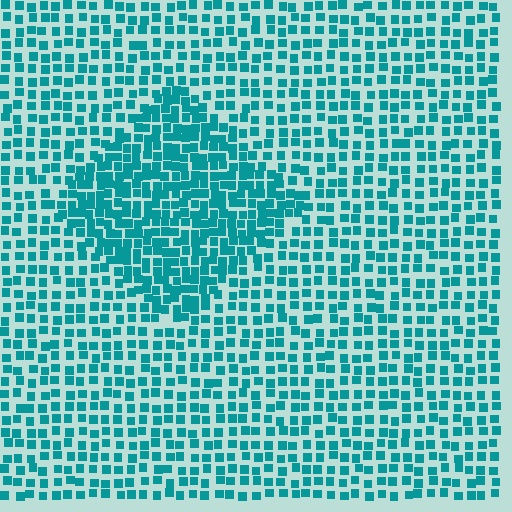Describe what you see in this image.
The image contains small teal elements arranged at two different densities. A diamond-shaped region is visible where the elements are more densely packed than the surrounding area.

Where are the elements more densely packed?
The elements are more densely packed inside the diamond boundary.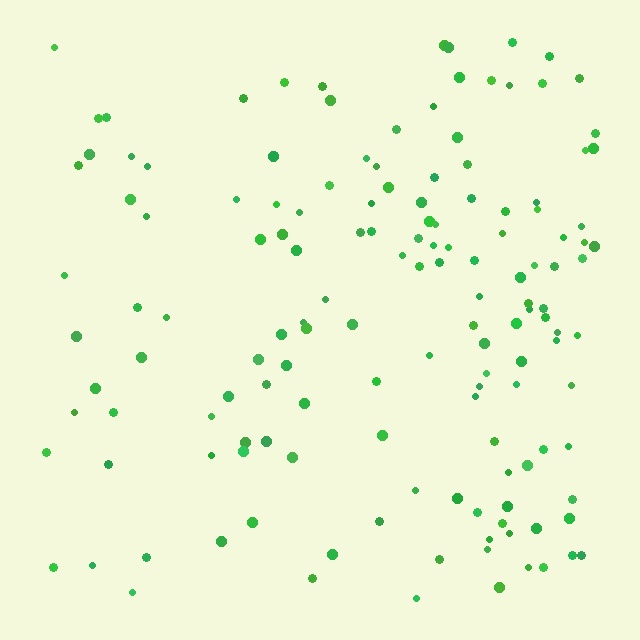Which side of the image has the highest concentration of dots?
The right.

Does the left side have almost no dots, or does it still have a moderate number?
Still a moderate number, just noticeably fewer than the right.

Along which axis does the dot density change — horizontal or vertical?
Horizontal.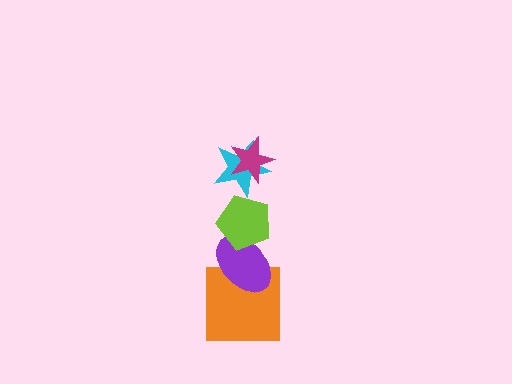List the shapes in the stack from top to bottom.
From top to bottom: the magenta star, the cyan star, the lime pentagon, the purple ellipse, the orange square.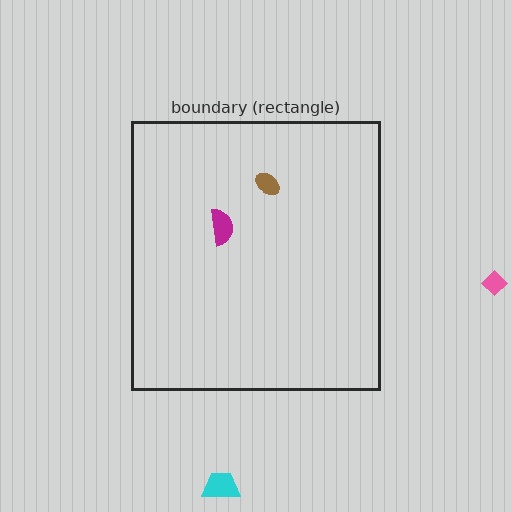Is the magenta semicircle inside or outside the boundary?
Inside.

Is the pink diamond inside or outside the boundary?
Outside.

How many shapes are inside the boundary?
2 inside, 2 outside.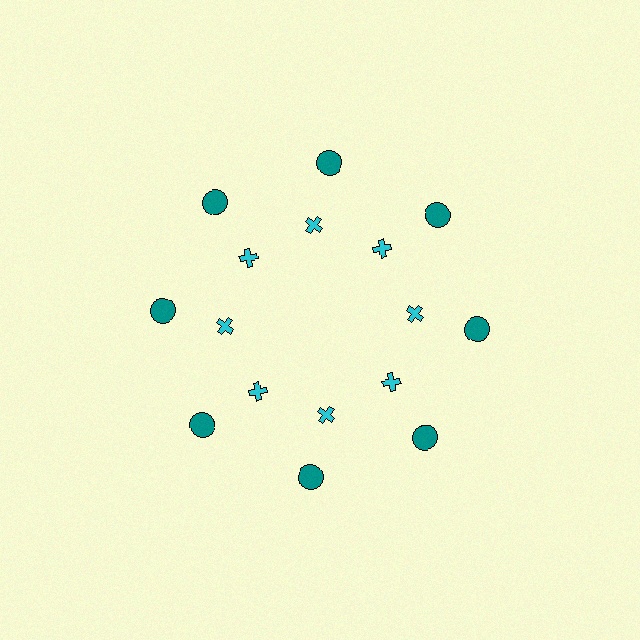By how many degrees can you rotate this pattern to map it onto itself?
The pattern maps onto itself every 45 degrees of rotation.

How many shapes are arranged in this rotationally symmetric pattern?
There are 16 shapes, arranged in 8 groups of 2.